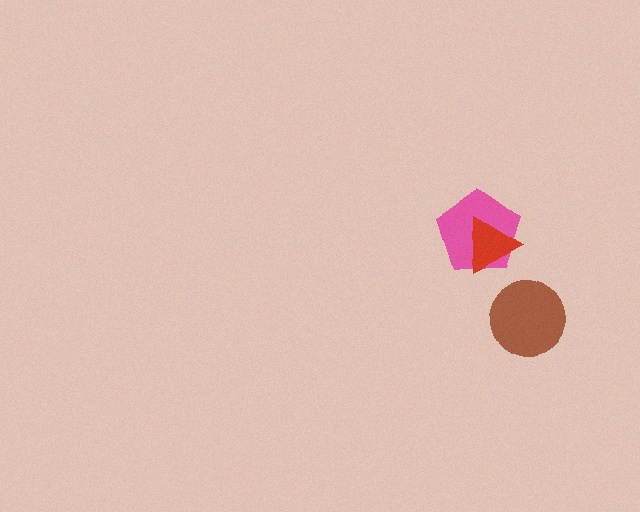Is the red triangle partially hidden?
No, no other shape covers it.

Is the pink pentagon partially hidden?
Yes, it is partially covered by another shape.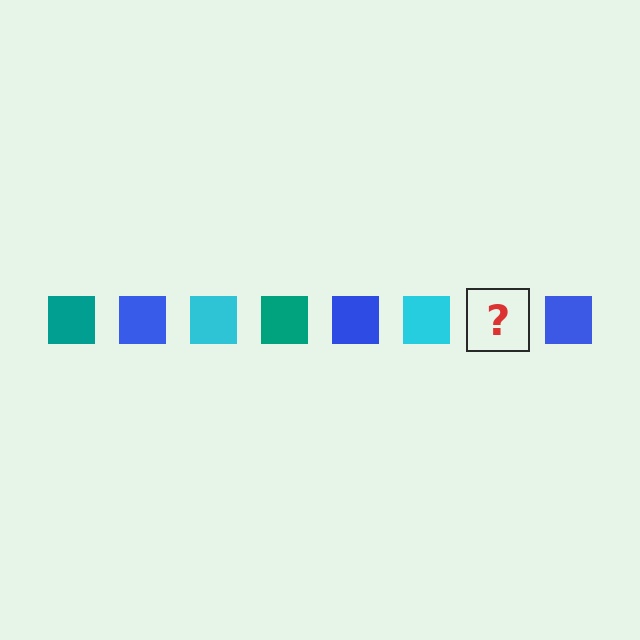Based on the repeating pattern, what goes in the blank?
The blank should be a teal square.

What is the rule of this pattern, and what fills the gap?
The rule is that the pattern cycles through teal, blue, cyan squares. The gap should be filled with a teal square.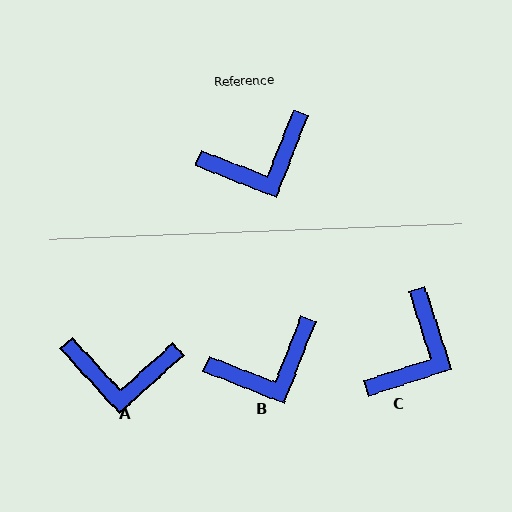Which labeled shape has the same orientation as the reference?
B.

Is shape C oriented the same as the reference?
No, it is off by about 39 degrees.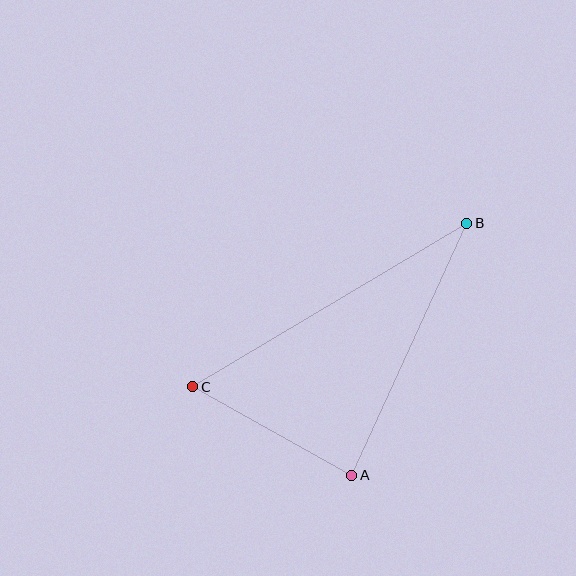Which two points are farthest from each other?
Points B and C are farthest from each other.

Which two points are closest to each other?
Points A and C are closest to each other.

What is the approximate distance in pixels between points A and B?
The distance between A and B is approximately 277 pixels.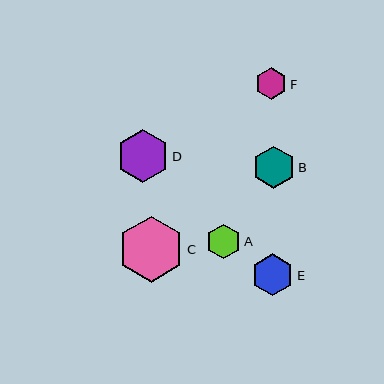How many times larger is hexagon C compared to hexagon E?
Hexagon C is approximately 1.6 times the size of hexagon E.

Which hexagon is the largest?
Hexagon C is the largest with a size of approximately 66 pixels.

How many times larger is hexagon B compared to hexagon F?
Hexagon B is approximately 1.3 times the size of hexagon F.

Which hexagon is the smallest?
Hexagon F is the smallest with a size of approximately 32 pixels.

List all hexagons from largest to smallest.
From largest to smallest: C, D, E, B, A, F.